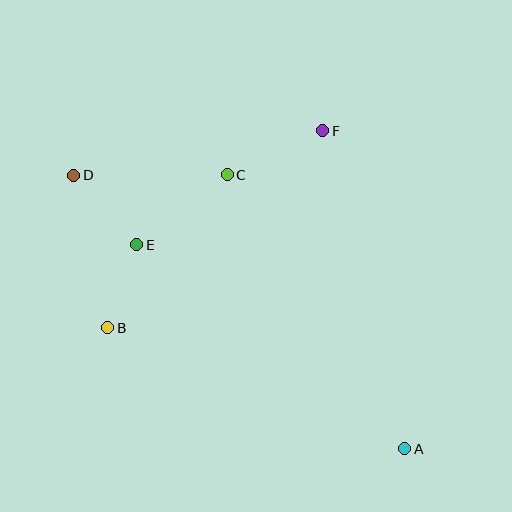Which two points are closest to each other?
Points B and E are closest to each other.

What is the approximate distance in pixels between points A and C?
The distance between A and C is approximately 327 pixels.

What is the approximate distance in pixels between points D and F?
The distance between D and F is approximately 253 pixels.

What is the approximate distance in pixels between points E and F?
The distance between E and F is approximately 218 pixels.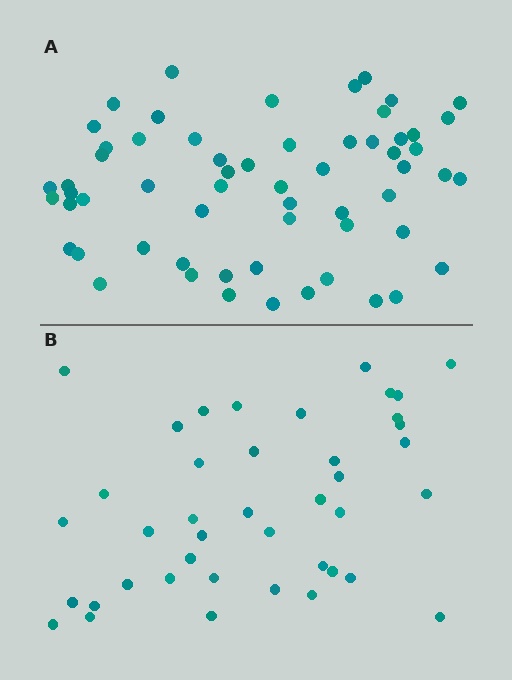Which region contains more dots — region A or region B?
Region A (the top region) has more dots.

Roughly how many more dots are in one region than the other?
Region A has approximately 20 more dots than region B.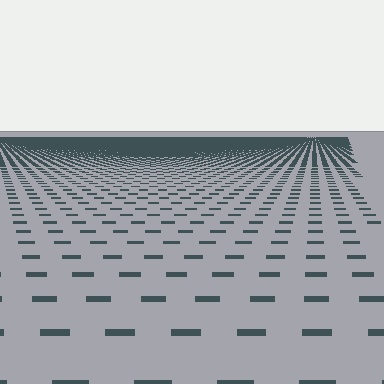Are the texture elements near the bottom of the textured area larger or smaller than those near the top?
Larger. Near the bottom, elements are closer to the viewer and appear at a bigger on-screen size.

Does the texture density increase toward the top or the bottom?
Density increases toward the top.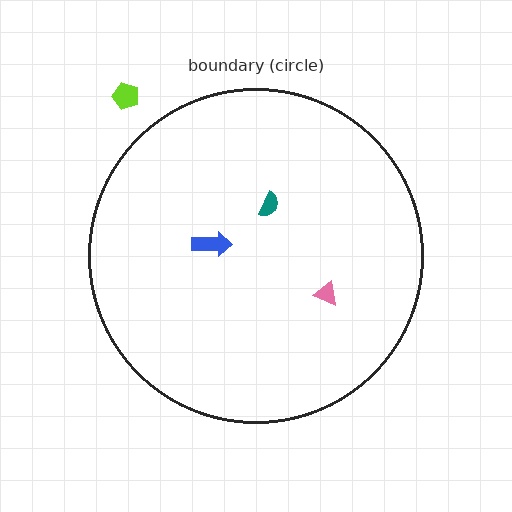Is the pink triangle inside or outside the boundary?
Inside.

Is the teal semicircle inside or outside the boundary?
Inside.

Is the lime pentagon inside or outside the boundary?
Outside.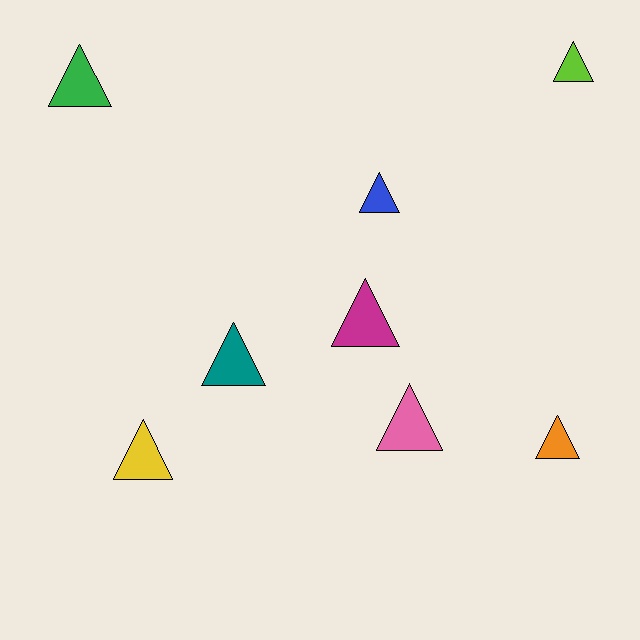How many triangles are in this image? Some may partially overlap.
There are 8 triangles.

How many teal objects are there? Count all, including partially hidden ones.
There is 1 teal object.